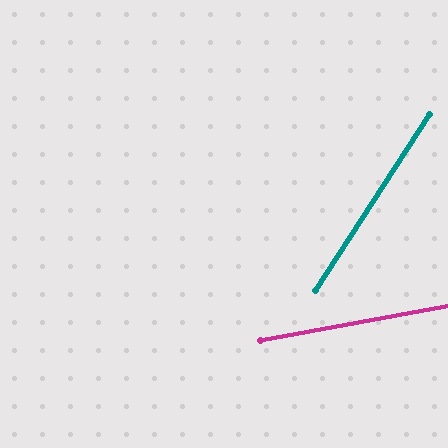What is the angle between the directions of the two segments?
Approximately 47 degrees.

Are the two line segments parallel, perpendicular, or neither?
Neither parallel nor perpendicular — they differ by about 47°.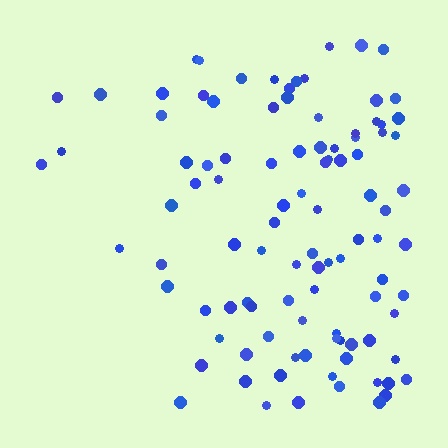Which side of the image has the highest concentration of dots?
The right.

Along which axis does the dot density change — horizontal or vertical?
Horizontal.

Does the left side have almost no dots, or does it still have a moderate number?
Still a moderate number, just noticeably fewer than the right.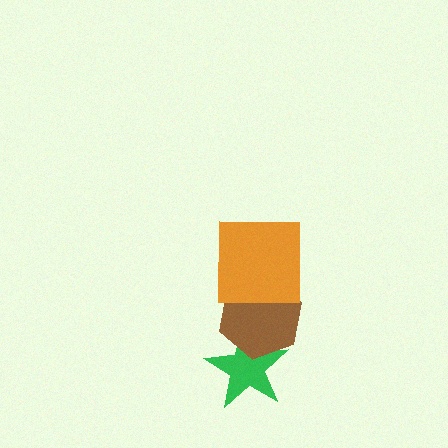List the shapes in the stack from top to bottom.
From top to bottom: the orange square, the brown hexagon, the green star.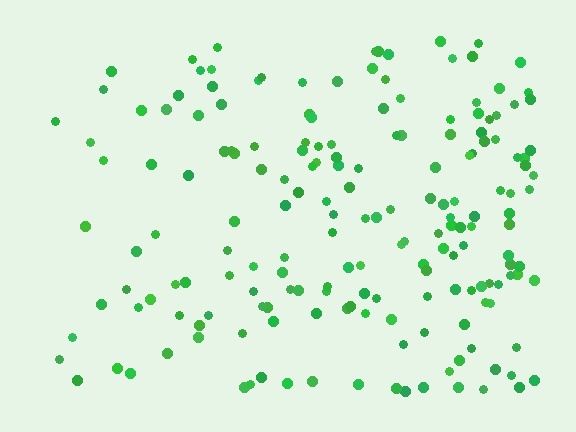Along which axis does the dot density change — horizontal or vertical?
Horizontal.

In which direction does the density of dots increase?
From left to right, with the right side densest.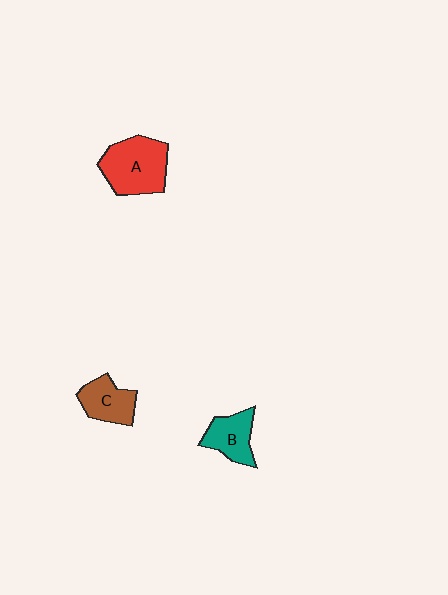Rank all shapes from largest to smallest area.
From largest to smallest: A (red), C (brown), B (teal).